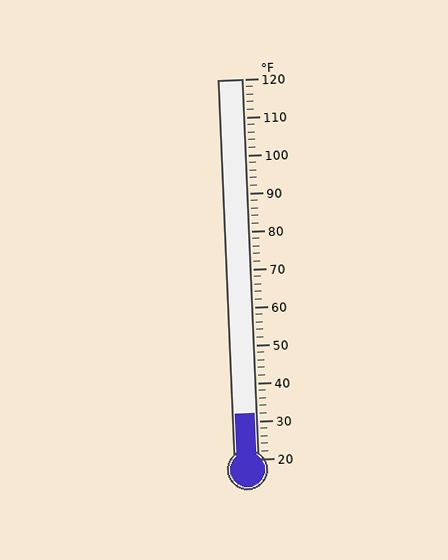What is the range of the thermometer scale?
The thermometer scale ranges from 20°F to 120°F.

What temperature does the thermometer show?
The thermometer shows approximately 32°F.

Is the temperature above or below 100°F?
The temperature is below 100°F.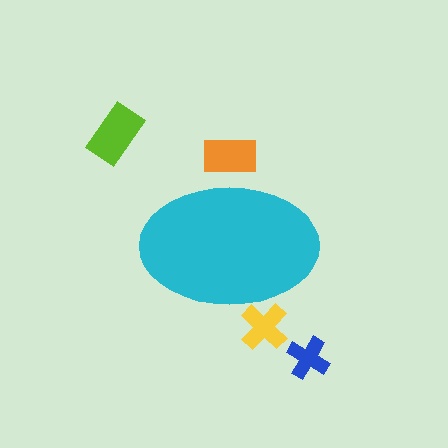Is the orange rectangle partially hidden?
Yes, the orange rectangle is partially hidden behind the cyan ellipse.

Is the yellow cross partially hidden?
Yes, the yellow cross is partially hidden behind the cyan ellipse.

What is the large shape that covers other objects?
A cyan ellipse.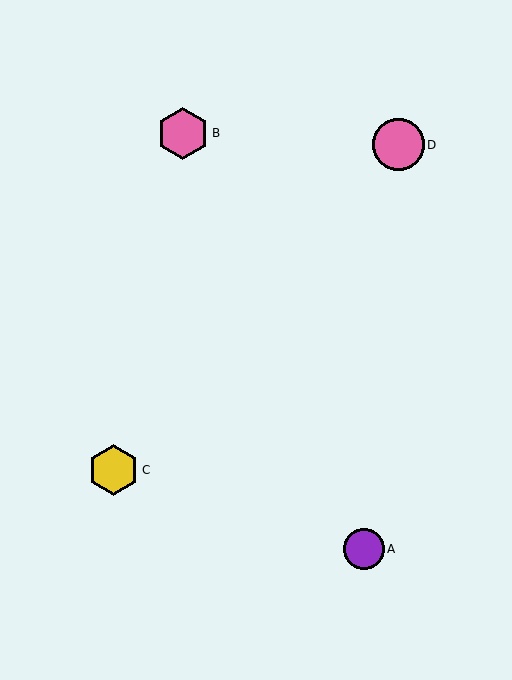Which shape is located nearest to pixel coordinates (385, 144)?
The pink circle (labeled D) at (399, 145) is nearest to that location.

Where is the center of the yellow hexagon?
The center of the yellow hexagon is at (114, 470).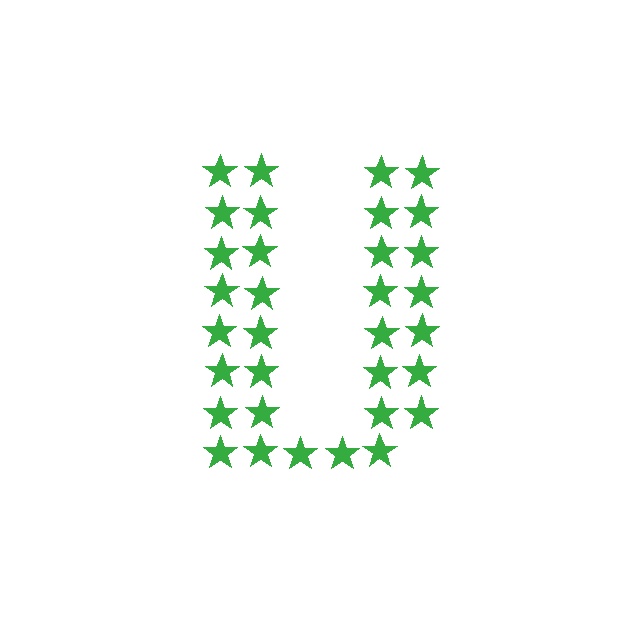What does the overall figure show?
The overall figure shows the letter U.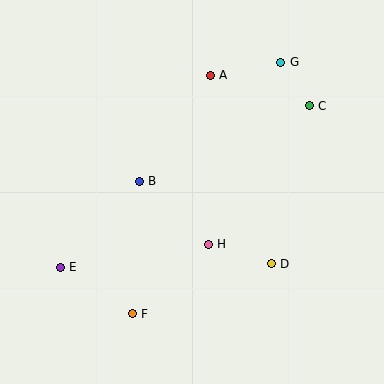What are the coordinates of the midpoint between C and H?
The midpoint between C and H is at (259, 175).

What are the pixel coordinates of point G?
Point G is at (281, 62).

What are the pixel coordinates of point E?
Point E is at (60, 267).